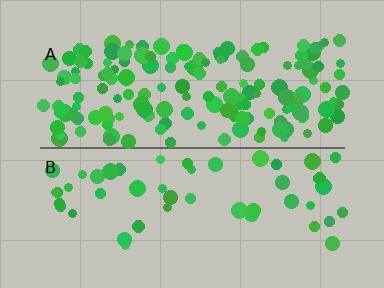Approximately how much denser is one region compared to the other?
Approximately 3.3× — region A over region B.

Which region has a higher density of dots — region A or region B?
A (the top).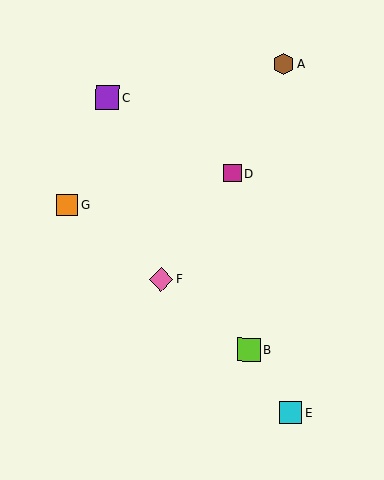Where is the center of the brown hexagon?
The center of the brown hexagon is at (283, 64).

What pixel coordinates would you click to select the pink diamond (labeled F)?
Click at (161, 279) to select the pink diamond F.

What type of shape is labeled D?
Shape D is a magenta square.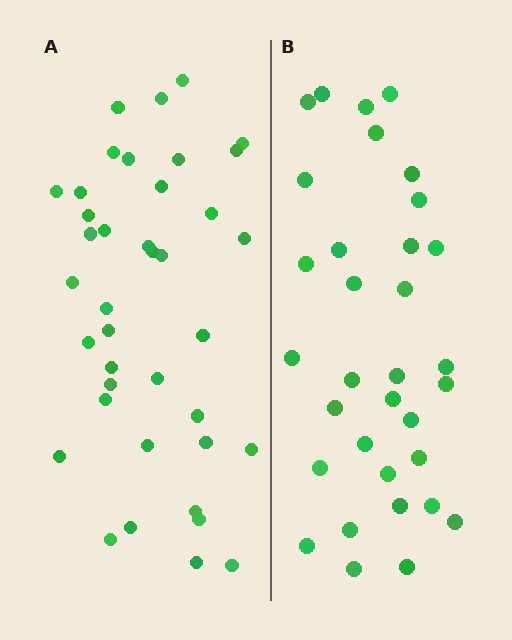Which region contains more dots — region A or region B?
Region A (the left region) has more dots.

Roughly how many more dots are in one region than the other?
Region A has about 6 more dots than region B.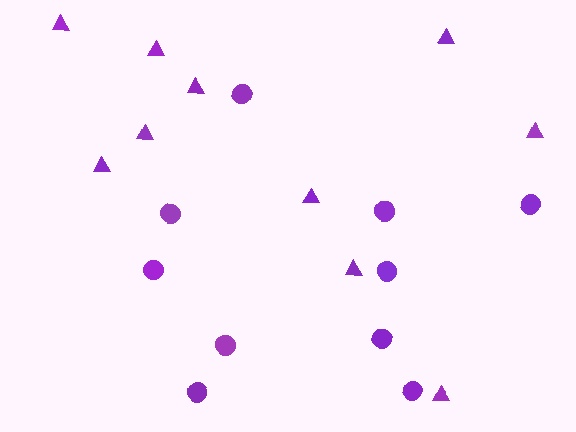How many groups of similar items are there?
There are 2 groups: one group of triangles (10) and one group of circles (10).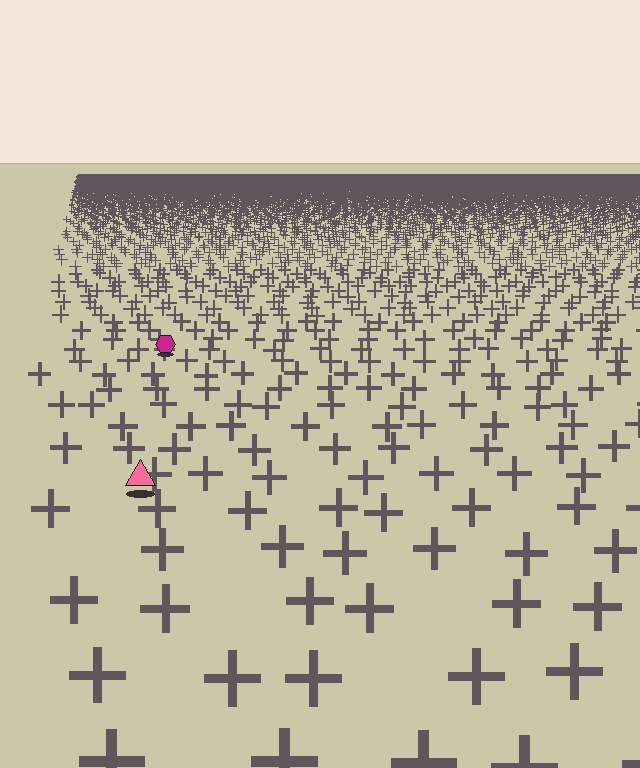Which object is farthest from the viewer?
The magenta hexagon is farthest from the viewer. It appears smaller and the ground texture around it is denser.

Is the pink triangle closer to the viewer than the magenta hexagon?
Yes. The pink triangle is closer — you can tell from the texture gradient: the ground texture is coarser near it.